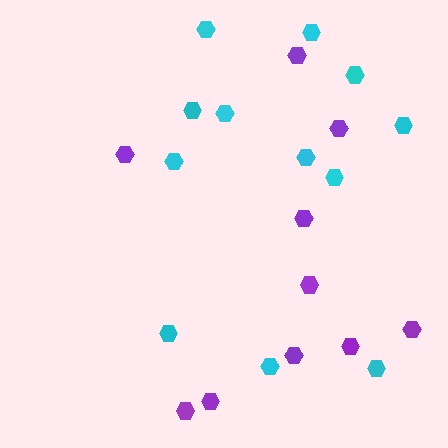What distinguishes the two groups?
There are 2 groups: one group of purple hexagons (10) and one group of cyan hexagons (12).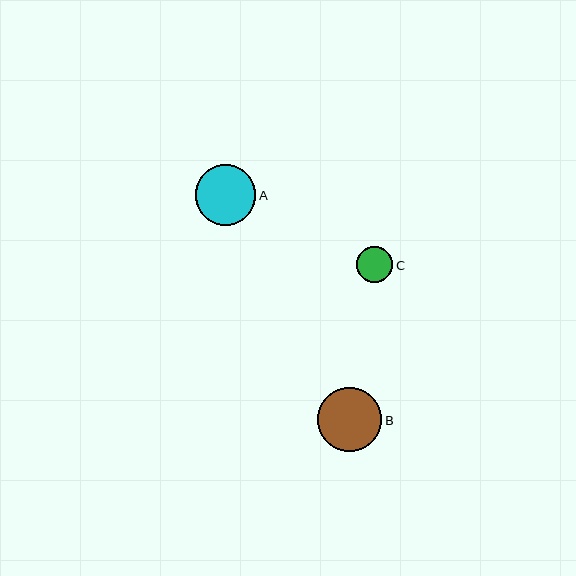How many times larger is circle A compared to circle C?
Circle A is approximately 1.7 times the size of circle C.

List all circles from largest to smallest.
From largest to smallest: B, A, C.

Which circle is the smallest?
Circle C is the smallest with a size of approximately 36 pixels.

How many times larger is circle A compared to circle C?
Circle A is approximately 1.7 times the size of circle C.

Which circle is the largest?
Circle B is the largest with a size of approximately 64 pixels.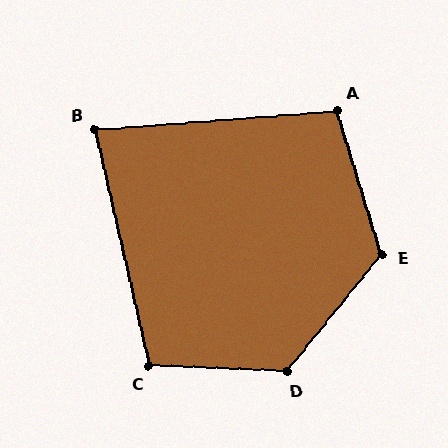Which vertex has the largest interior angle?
D, at approximately 126 degrees.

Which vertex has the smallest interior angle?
B, at approximately 82 degrees.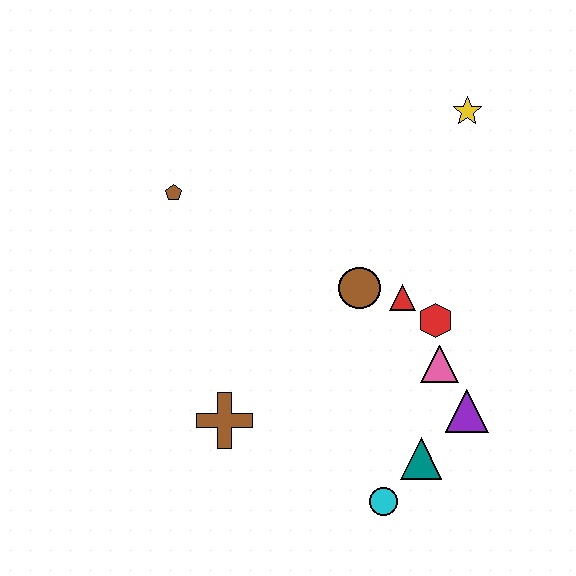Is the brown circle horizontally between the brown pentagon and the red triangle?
Yes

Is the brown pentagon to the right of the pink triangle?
No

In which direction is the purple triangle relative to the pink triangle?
The purple triangle is below the pink triangle.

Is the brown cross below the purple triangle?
Yes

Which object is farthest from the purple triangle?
The brown pentagon is farthest from the purple triangle.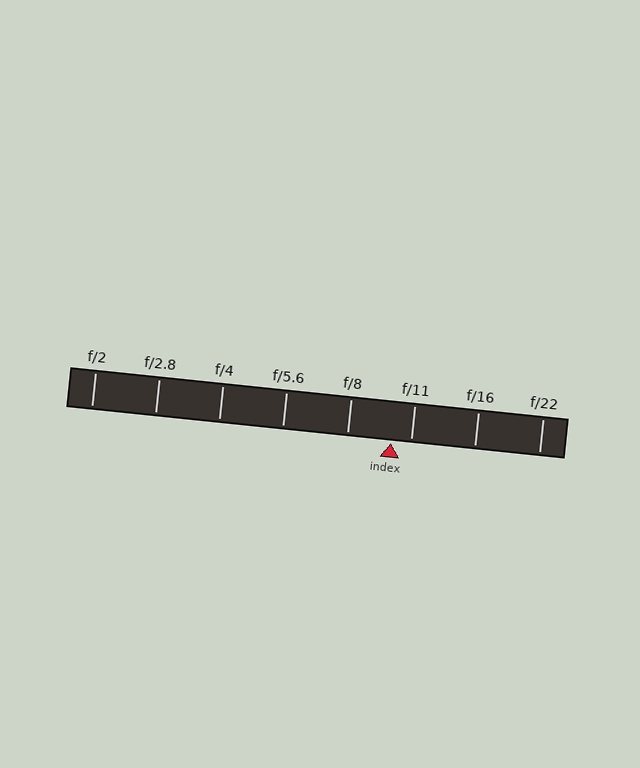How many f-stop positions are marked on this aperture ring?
There are 8 f-stop positions marked.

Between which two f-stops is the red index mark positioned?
The index mark is between f/8 and f/11.